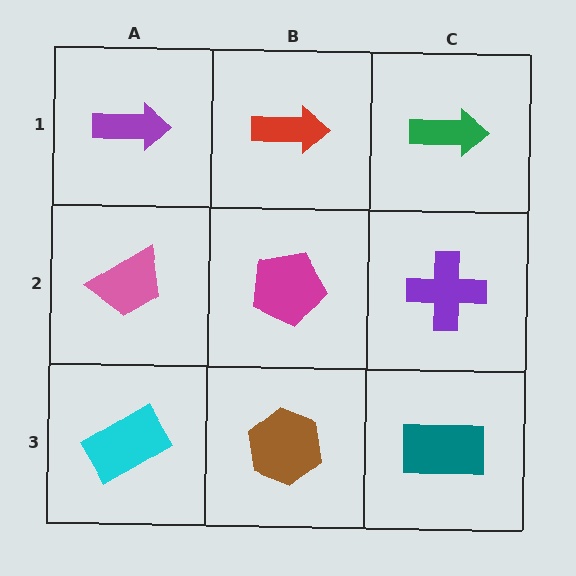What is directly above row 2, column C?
A green arrow.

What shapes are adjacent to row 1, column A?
A pink trapezoid (row 2, column A), a red arrow (row 1, column B).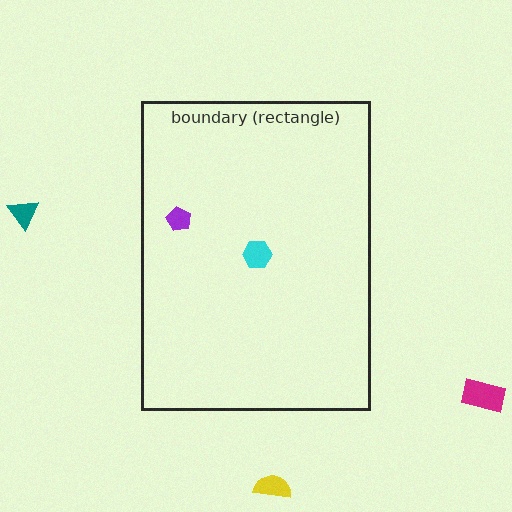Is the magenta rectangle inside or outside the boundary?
Outside.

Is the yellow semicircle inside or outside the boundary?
Outside.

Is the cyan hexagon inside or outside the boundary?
Inside.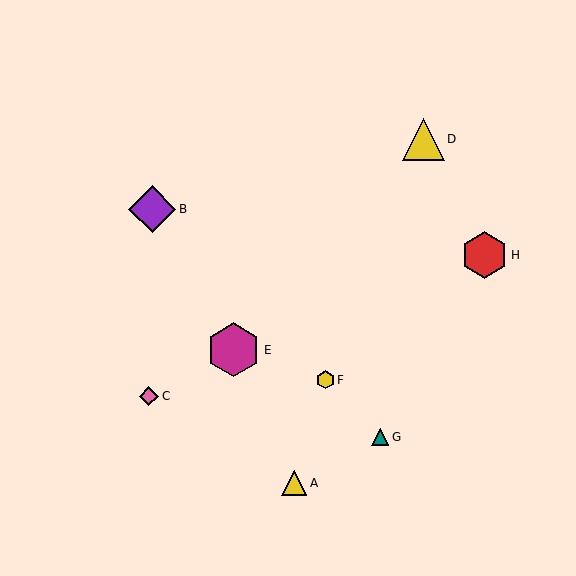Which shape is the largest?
The magenta hexagon (labeled E) is the largest.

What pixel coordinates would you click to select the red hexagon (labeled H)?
Click at (485, 255) to select the red hexagon H.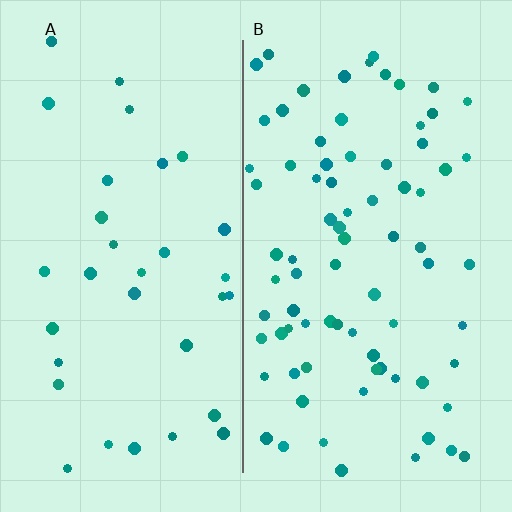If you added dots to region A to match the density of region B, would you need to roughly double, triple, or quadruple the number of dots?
Approximately double.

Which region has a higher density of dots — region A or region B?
B (the right).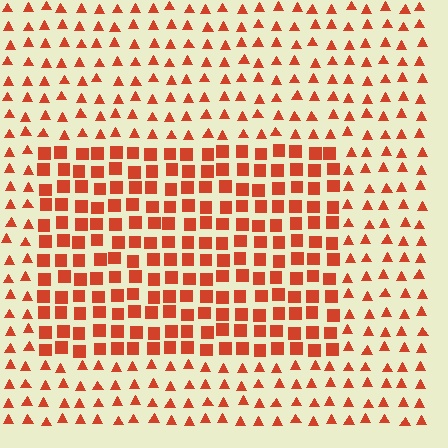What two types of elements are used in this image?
The image uses squares inside the rectangle region and triangles outside it.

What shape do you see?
I see a rectangle.